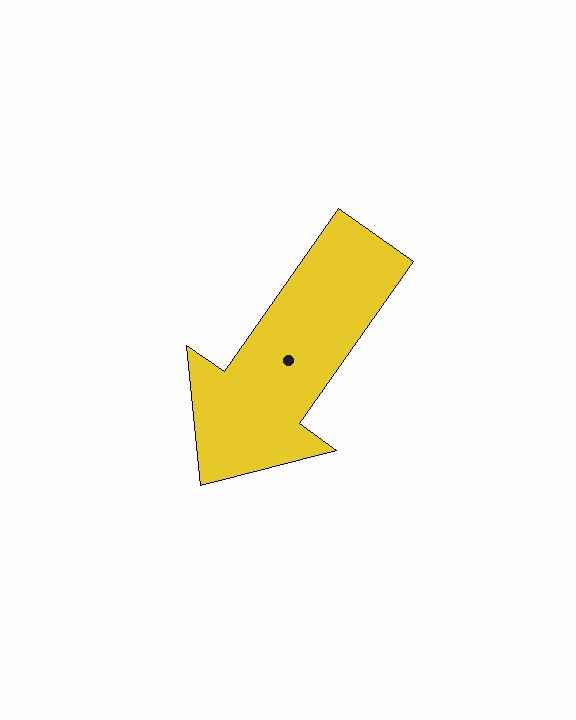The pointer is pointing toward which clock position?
Roughly 7 o'clock.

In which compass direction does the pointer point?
Southwest.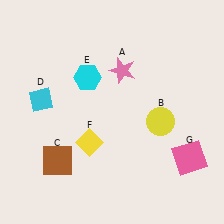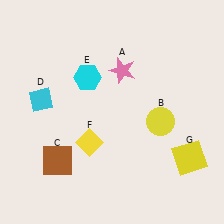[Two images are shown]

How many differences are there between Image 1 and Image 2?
There is 1 difference between the two images.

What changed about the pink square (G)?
In Image 1, G is pink. In Image 2, it changed to yellow.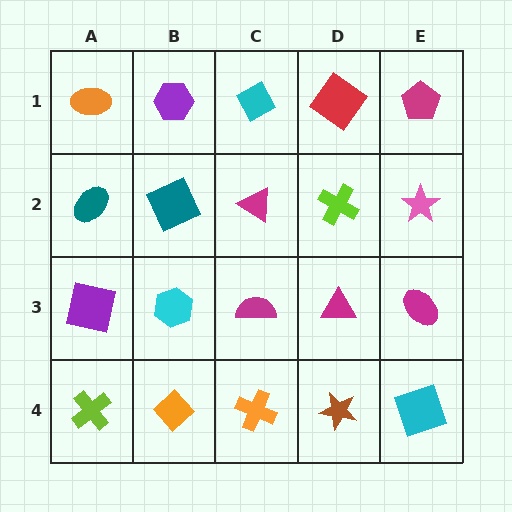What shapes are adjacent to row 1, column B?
A teal square (row 2, column B), an orange ellipse (row 1, column A), a cyan diamond (row 1, column C).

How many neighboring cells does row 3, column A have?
3.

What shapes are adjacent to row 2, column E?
A magenta pentagon (row 1, column E), a magenta ellipse (row 3, column E), a lime cross (row 2, column D).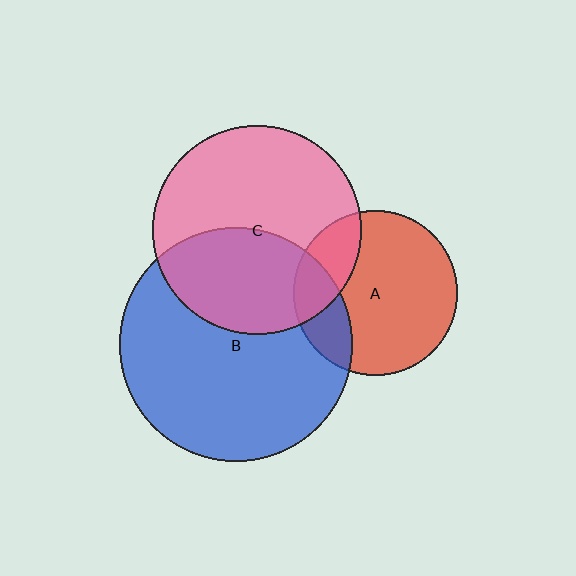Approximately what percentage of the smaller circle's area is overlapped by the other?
Approximately 20%.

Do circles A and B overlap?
Yes.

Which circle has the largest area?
Circle B (blue).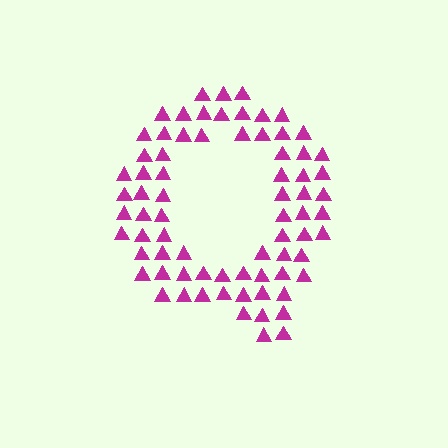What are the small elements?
The small elements are triangles.